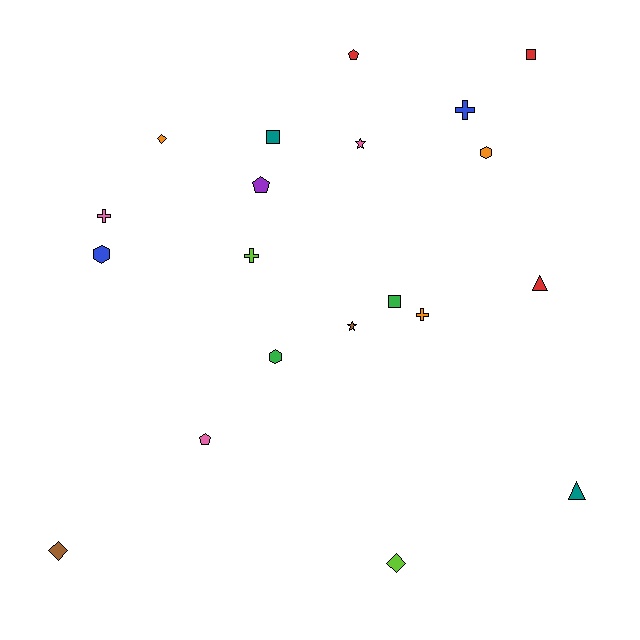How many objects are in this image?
There are 20 objects.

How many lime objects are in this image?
There are 2 lime objects.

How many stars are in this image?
There are 2 stars.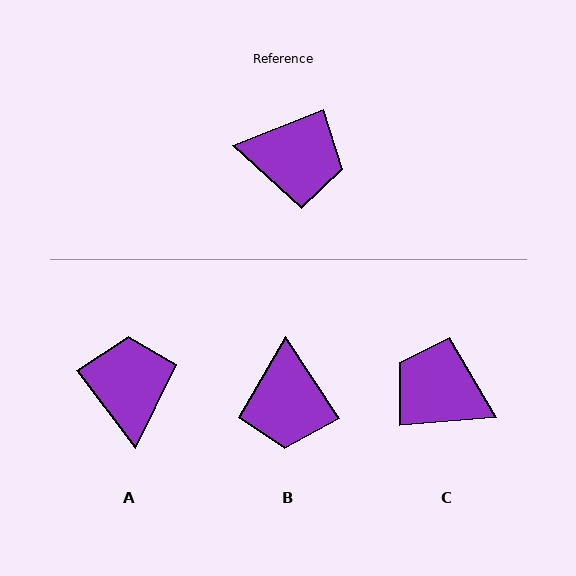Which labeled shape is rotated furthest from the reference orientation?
C, about 163 degrees away.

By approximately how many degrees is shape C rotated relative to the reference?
Approximately 163 degrees counter-clockwise.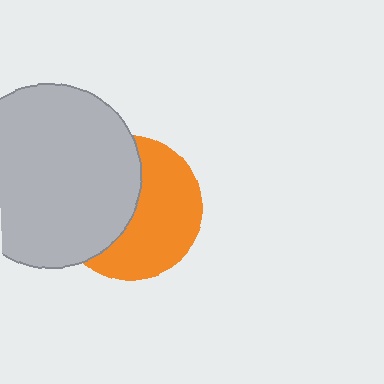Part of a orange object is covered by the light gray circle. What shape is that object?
It is a circle.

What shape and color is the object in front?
The object in front is a light gray circle.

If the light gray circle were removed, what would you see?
You would see the complete orange circle.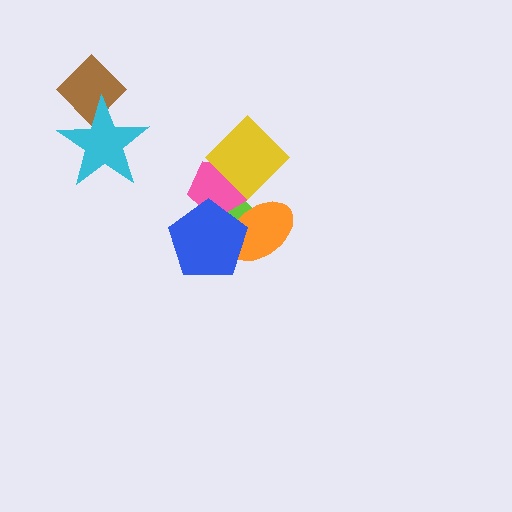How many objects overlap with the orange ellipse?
3 objects overlap with the orange ellipse.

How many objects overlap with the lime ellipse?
4 objects overlap with the lime ellipse.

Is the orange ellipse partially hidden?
Yes, it is partially covered by another shape.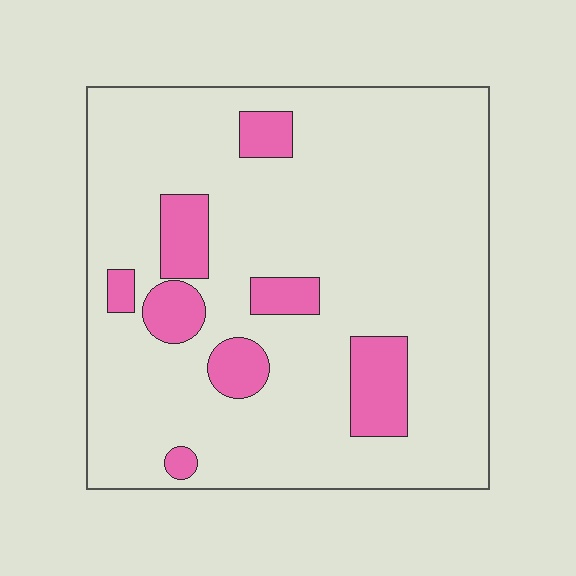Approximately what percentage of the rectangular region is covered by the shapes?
Approximately 15%.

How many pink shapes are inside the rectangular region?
8.